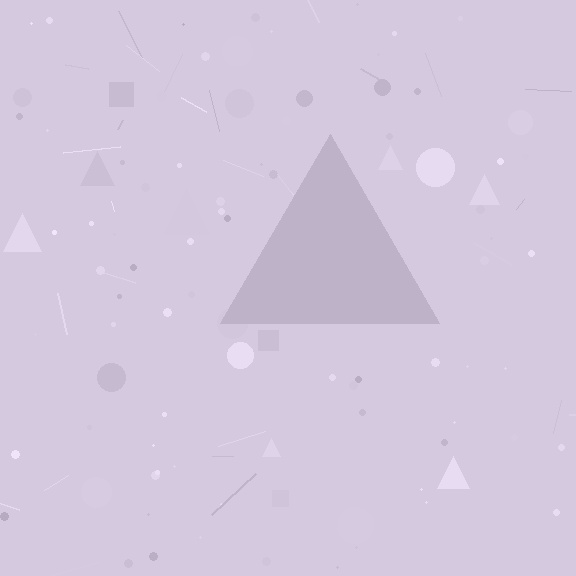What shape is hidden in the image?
A triangle is hidden in the image.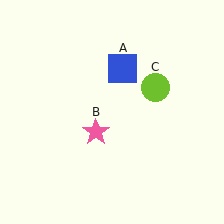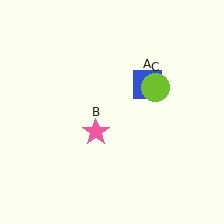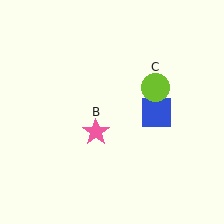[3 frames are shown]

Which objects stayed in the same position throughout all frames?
Pink star (object B) and lime circle (object C) remained stationary.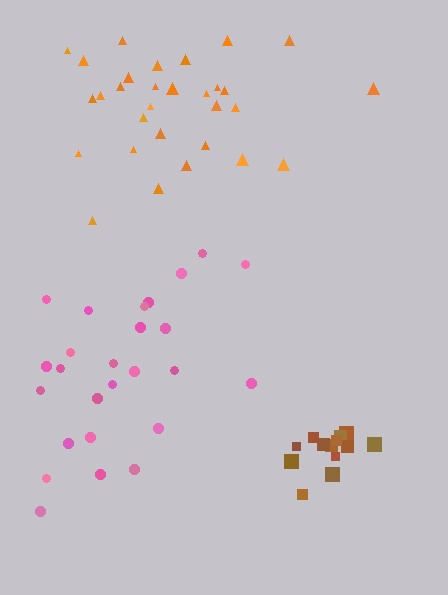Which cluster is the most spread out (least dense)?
Pink.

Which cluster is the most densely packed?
Brown.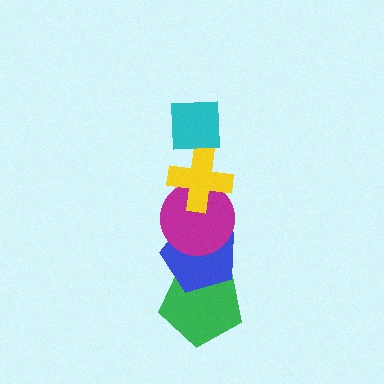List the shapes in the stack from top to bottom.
From top to bottom: the cyan square, the yellow cross, the magenta circle, the blue pentagon, the green pentagon.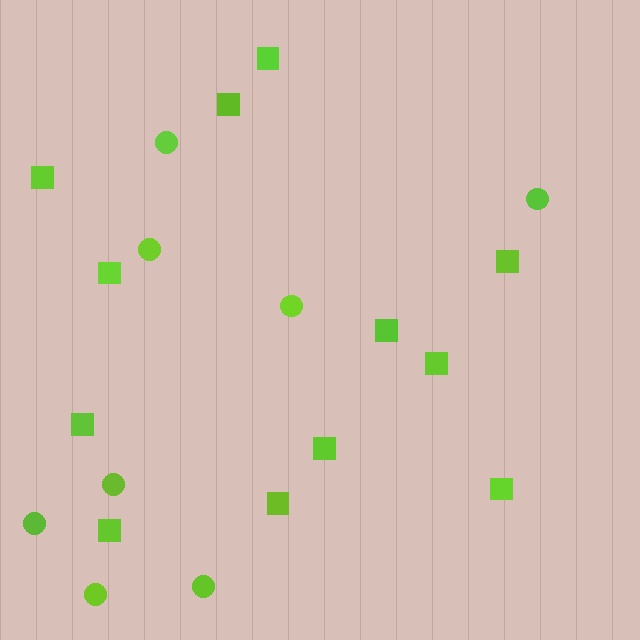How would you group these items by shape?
There are 2 groups: one group of circles (8) and one group of squares (12).